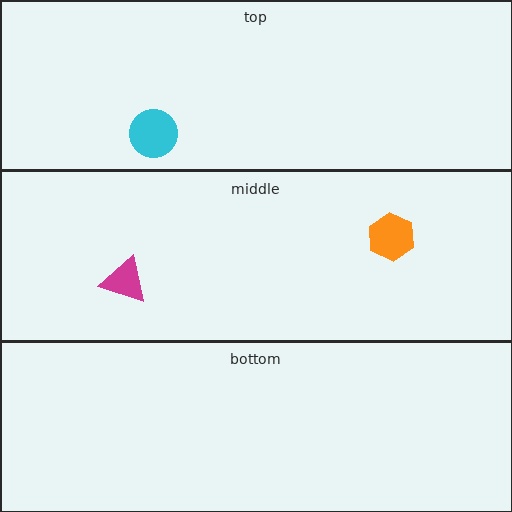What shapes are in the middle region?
The orange hexagon, the magenta triangle.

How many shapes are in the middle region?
2.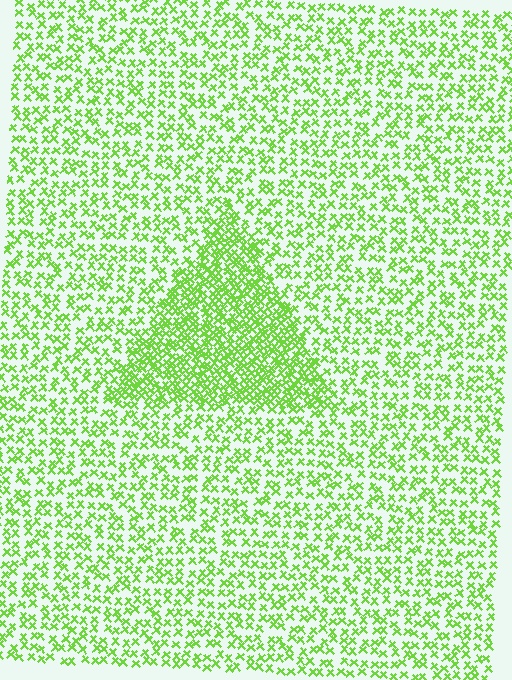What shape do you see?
I see a triangle.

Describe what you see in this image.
The image contains small lime elements arranged at two different densities. A triangle-shaped region is visible where the elements are more densely packed than the surrounding area.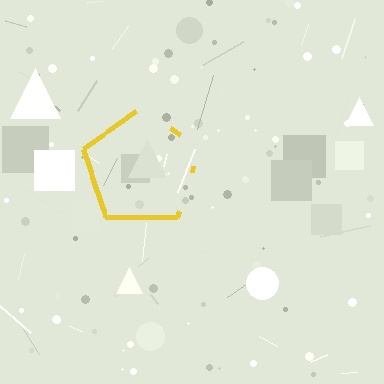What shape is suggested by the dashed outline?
The dashed outline suggests a pentagon.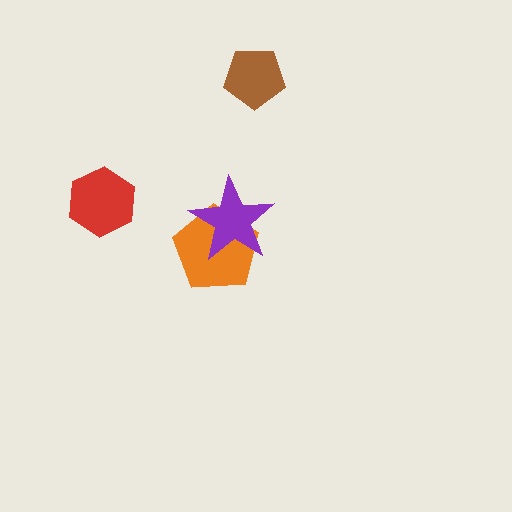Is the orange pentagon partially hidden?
Yes, it is partially covered by another shape.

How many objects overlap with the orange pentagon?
1 object overlaps with the orange pentagon.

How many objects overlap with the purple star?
1 object overlaps with the purple star.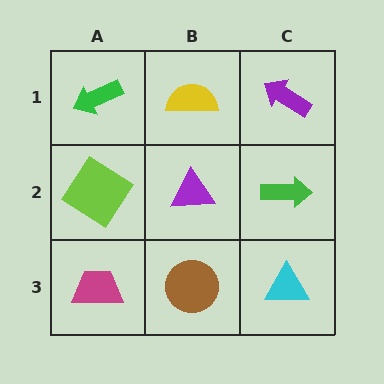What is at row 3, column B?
A brown circle.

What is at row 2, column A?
A lime diamond.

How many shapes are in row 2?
3 shapes.